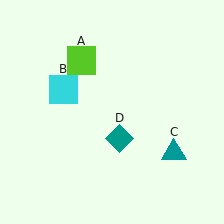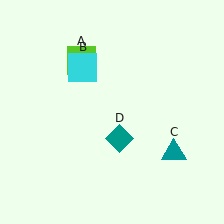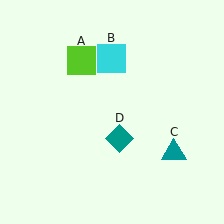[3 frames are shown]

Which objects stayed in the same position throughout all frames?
Lime square (object A) and teal triangle (object C) and teal diamond (object D) remained stationary.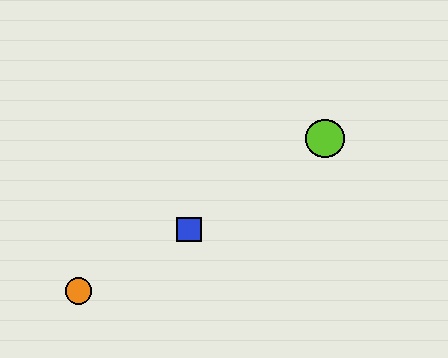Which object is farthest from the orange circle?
The lime circle is farthest from the orange circle.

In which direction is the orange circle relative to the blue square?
The orange circle is to the left of the blue square.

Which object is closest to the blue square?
The orange circle is closest to the blue square.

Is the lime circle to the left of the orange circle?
No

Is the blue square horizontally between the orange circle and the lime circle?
Yes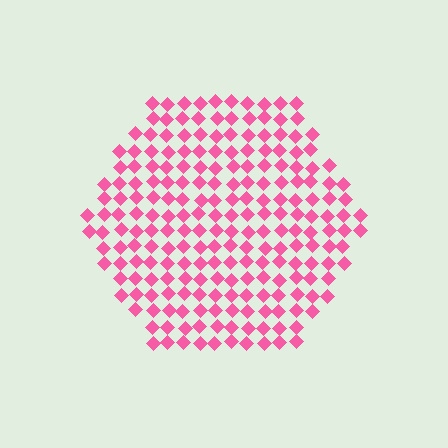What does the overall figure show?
The overall figure shows a hexagon.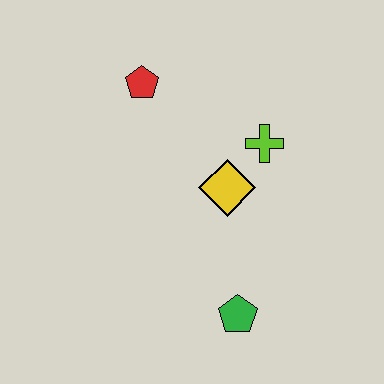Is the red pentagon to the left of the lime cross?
Yes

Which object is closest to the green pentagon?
The yellow diamond is closest to the green pentagon.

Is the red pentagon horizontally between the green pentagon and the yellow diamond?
No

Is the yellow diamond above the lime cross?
No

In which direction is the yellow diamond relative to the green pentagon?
The yellow diamond is above the green pentagon.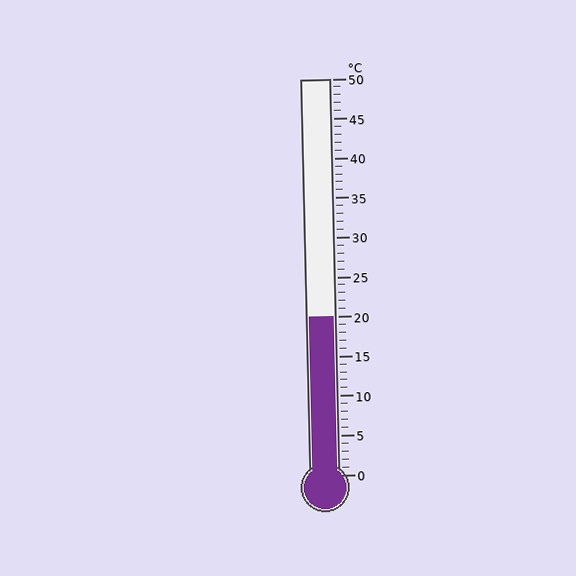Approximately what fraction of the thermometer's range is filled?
The thermometer is filled to approximately 40% of its range.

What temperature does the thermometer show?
The thermometer shows approximately 20°C.